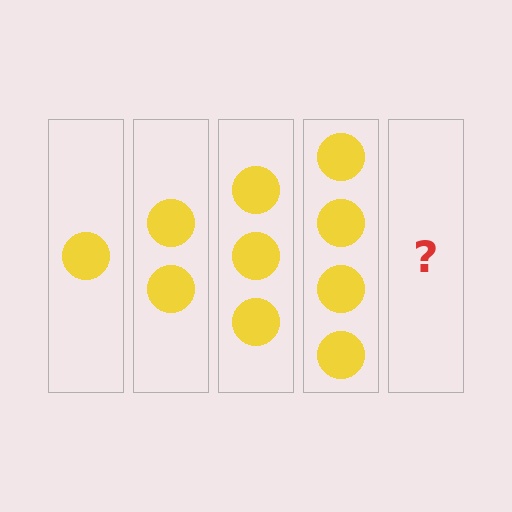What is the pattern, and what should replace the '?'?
The pattern is that each step adds one more circle. The '?' should be 5 circles.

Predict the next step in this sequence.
The next step is 5 circles.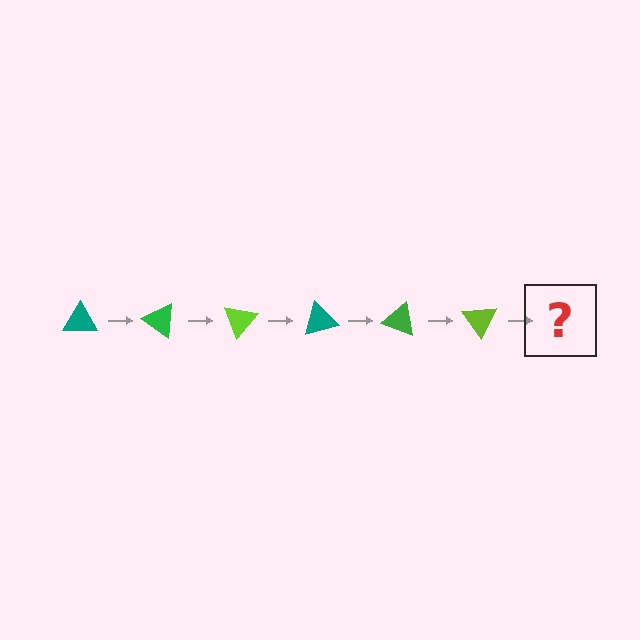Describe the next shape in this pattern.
It should be a teal triangle, rotated 210 degrees from the start.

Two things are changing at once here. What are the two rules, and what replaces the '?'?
The two rules are that it rotates 35 degrees each step and the color cycles through teal, green, and lime. The '?' should be a teal triangle, rotated 210 degrees from the start.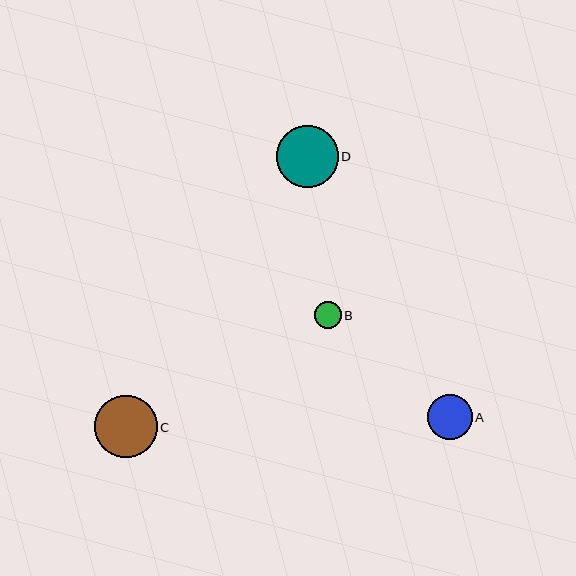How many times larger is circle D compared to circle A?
Circle D is approximately 1.4 times the size of circle A.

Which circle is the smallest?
Circle B is the smallest with a size of approximately 27 pixels.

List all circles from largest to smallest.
From largest to smallest: C, D, A, B.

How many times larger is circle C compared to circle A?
Circle C is approximately 1.4 times the size of circle A.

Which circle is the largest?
Circle C is the largest with a size of approximately 62 pixels.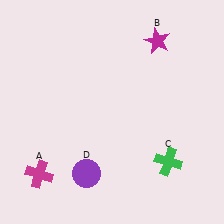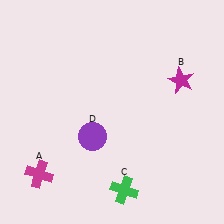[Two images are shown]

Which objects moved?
The objects that moved are: the magenta star (B), the green cross (C), the purple circle (D).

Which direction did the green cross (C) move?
The green cross (C) moved left.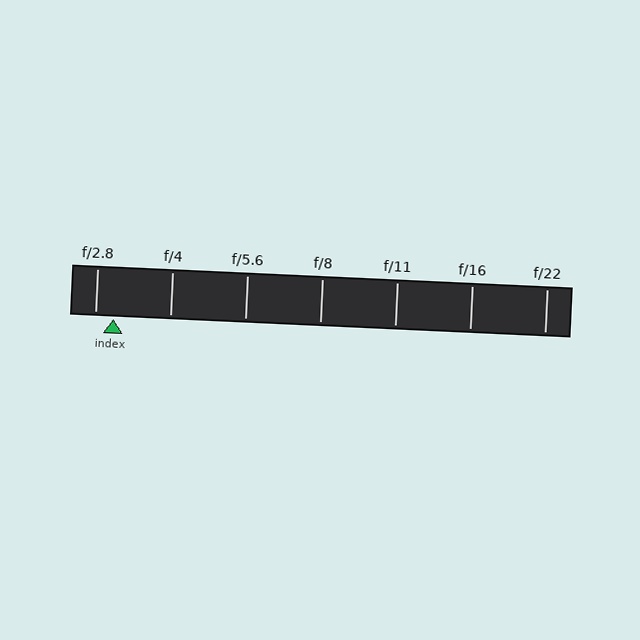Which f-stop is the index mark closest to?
The index mark is closest to f/2.8.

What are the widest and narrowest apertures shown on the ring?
The widest aperture shown is f/2.8 and the narrowest is f/22.